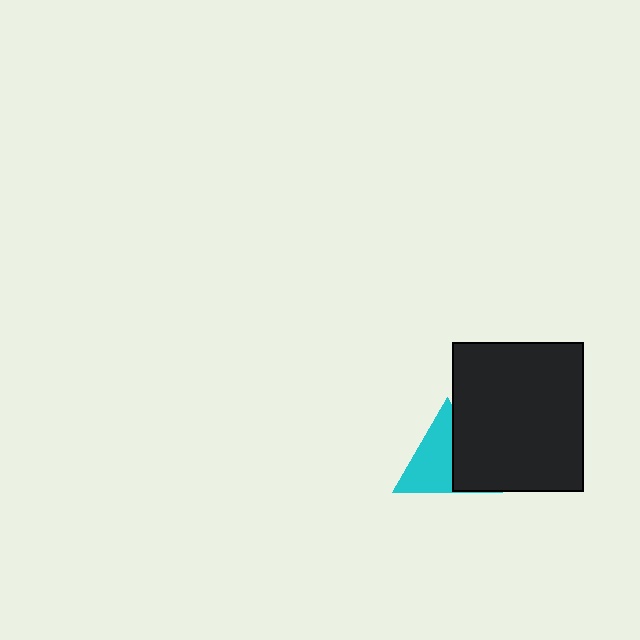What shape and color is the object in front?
The object in front is a black rectangle.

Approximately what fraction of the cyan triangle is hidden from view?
Roughly 41% of the cyan triangle is hidden behind the black rectangle.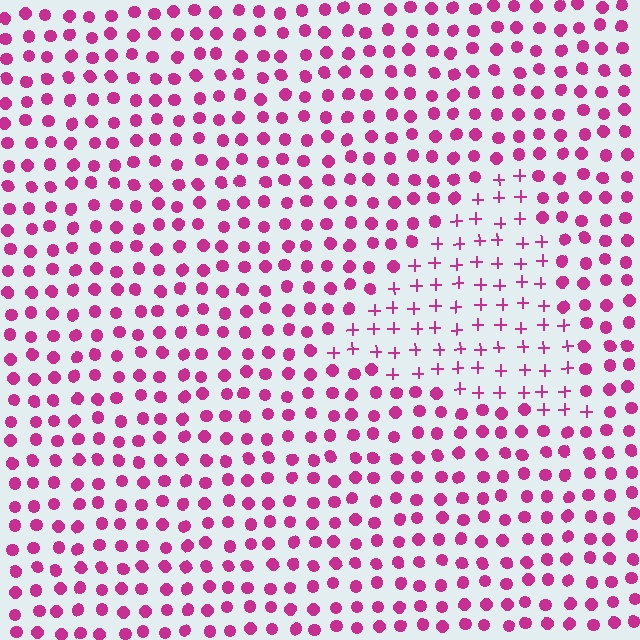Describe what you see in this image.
The image is filled with small magenta elements arranged in a uniform grid. A triangle-shaped region contains plus signs, while the surrounding area contains circles. The boundary is defined purely by the change in element shape.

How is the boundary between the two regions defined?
The boundary is defined by a change in element shape: plus signs inside vs. circles outside. All elements share the same color and spacing.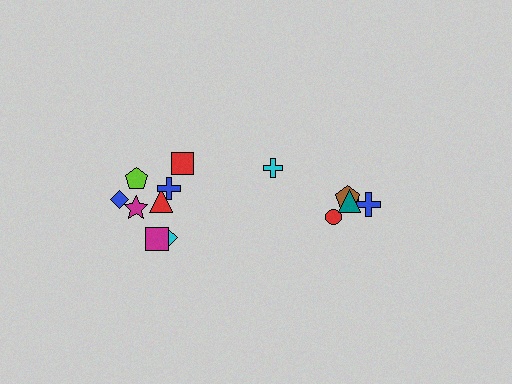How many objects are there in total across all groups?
There are 14 objects.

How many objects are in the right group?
There are 6 objects.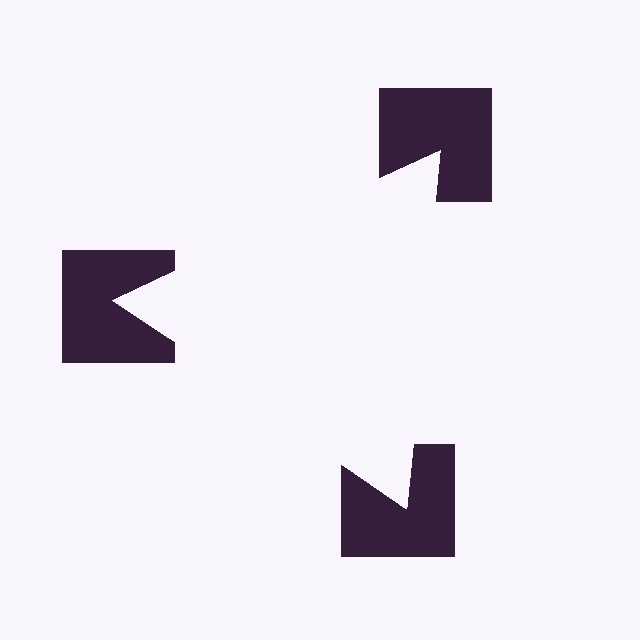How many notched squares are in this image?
There are 3 — one at each vertex of the illusory triangle.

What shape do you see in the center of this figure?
An illusory triangle — its edges are inferred from the aligned wedge cuts in the notched squares, not physically drawn.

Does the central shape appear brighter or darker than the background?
It typically appears slightly brighter than the background, even though no actual brightness change is drawn.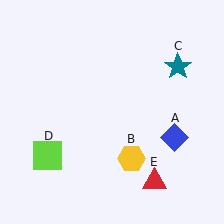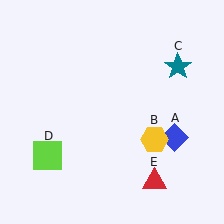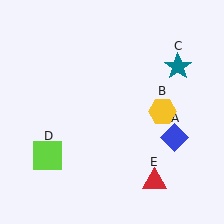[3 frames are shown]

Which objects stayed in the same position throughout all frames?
Blue diamond (object A) and teal star (object C) and lime square (object D) and red triangle (object E) remained stationary.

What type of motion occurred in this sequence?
The yellow hexagon (object B) rotated counterclockwise around the center of the scene.